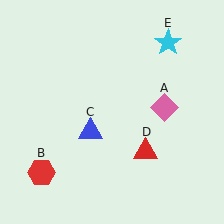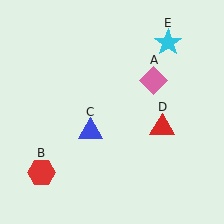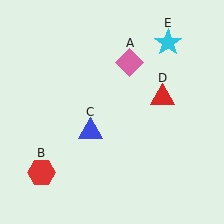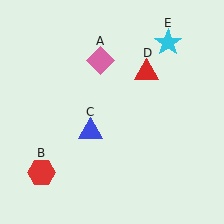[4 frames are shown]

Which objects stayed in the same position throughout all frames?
Red hexagon (object B) and blue triangle (object C) and cyan star (object E) remained stationary.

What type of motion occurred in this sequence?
The pink diamond (object A), red triangle (object D) rotated counterclockwise around the center of the scene.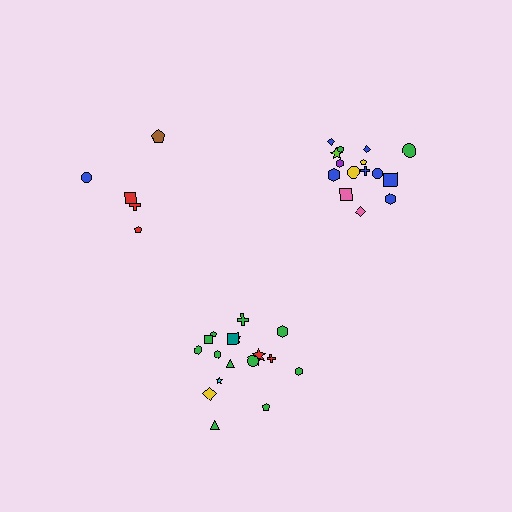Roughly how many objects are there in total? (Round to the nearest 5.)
Roughly 40 objects in total.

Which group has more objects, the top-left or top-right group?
The top-right group.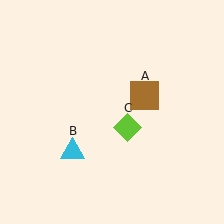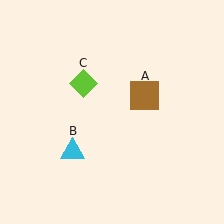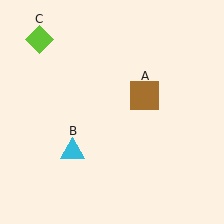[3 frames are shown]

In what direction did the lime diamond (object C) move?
The lime diamond (object C) moved up and to the left.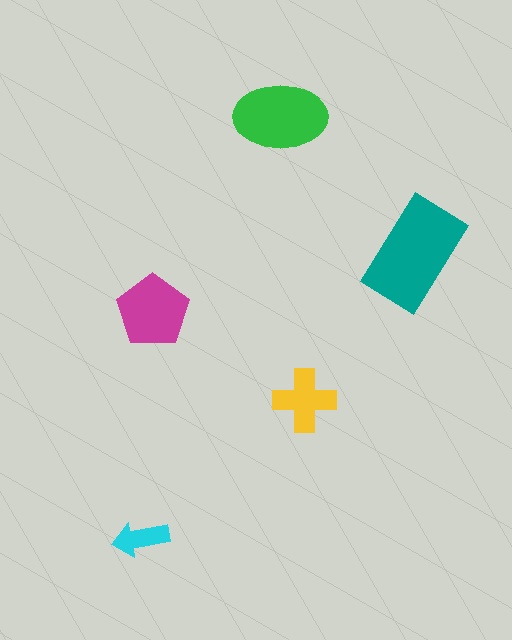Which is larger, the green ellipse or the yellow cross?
The green ellipse.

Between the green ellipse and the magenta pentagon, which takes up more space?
The green ellipse.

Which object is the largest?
The teal rectangle.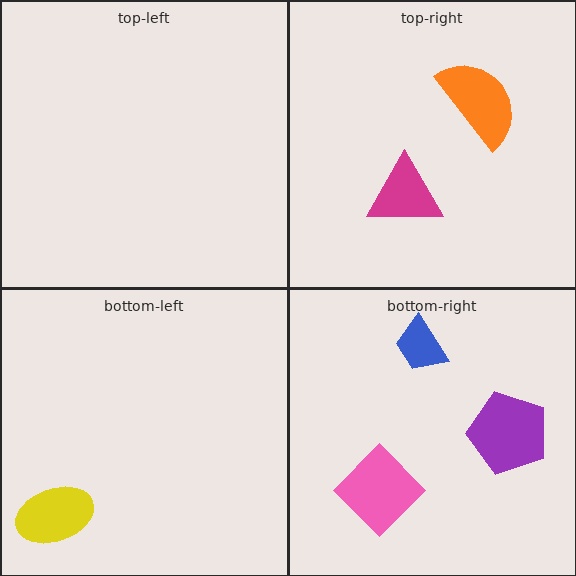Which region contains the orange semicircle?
The top-right region.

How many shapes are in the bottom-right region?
3.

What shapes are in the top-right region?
The magenta triangle, the orange semicircle.